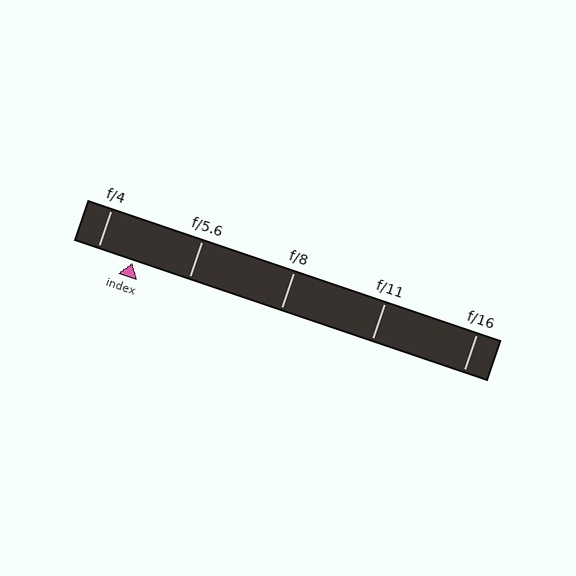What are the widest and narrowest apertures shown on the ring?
The widest aperture shown is f/4 and the narrowest is f/16.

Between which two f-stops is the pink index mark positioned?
The index mark is between f/4 and f/5.6.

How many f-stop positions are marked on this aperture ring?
There are 5 f-stop positions marked.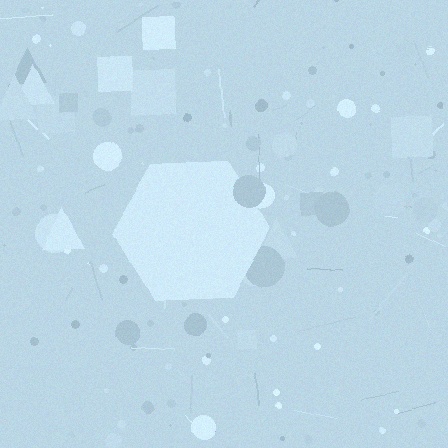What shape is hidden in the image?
A hexagon is hidden in the image.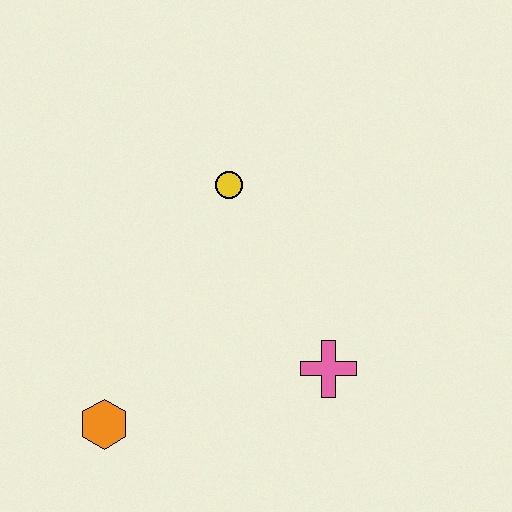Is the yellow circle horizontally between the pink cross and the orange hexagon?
Yes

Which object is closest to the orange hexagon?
The pink cross is closest to the orange hexagon.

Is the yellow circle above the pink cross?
Yes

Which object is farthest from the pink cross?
The orange hexagon is farthest from the pink cross.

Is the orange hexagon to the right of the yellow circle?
No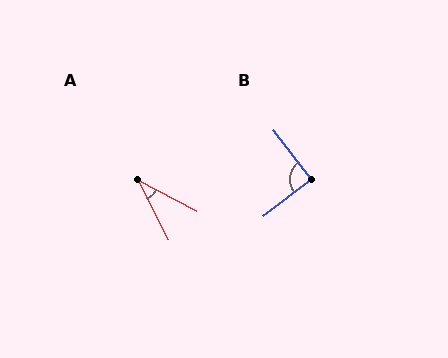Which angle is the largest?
B, at approximately 90 degrees.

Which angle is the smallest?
A, at approximately 36 degrees.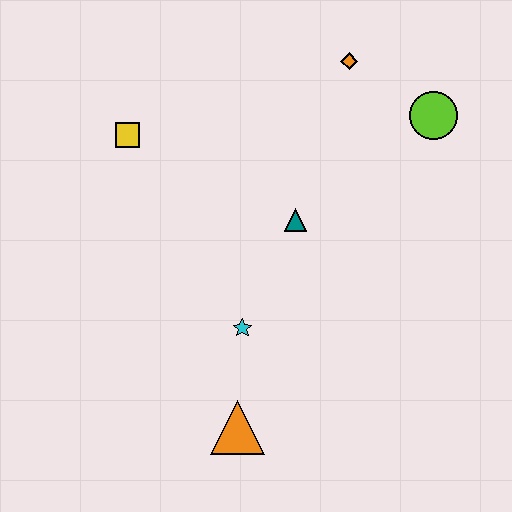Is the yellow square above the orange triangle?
Yes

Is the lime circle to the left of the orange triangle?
No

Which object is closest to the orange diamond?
The lime circle is closest to the orange diamond.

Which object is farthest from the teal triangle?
The orange triangle is farthest from the teal triangle.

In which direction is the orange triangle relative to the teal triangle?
The orange triangle is below the teal triangle.